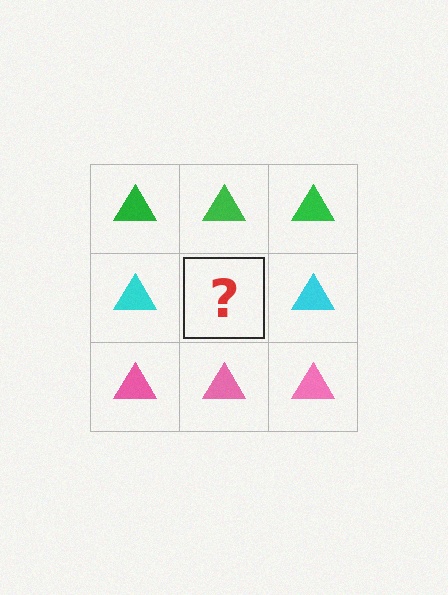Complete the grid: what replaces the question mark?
The question mark should be replaced with a cyan triangle.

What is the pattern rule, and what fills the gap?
The rule is that each row has a consistent color. The gap should be filled with a cyan triangle.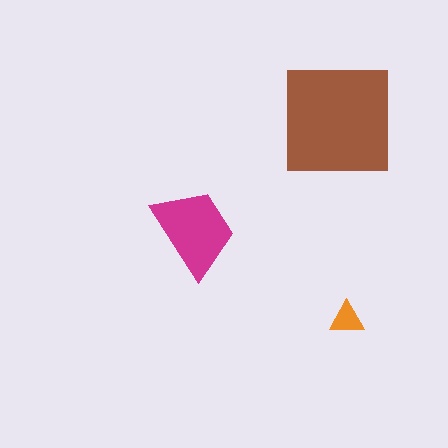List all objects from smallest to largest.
The orange triangle, the magenta trapezoid, the brown square.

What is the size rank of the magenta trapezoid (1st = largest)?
2nd.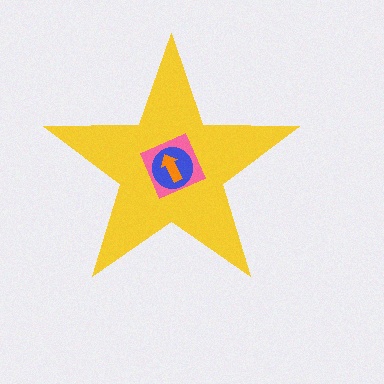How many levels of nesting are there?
4.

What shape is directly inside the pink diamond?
The blue circle.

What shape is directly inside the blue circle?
The orange arrow.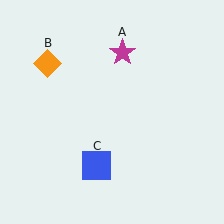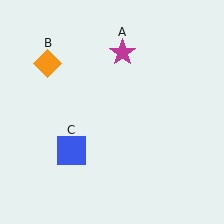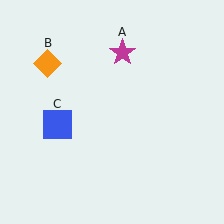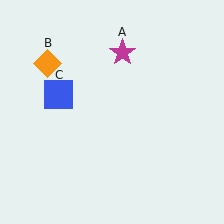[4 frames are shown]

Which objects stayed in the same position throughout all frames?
Magenta star (object A) and orange diamond (object B) remained stationary.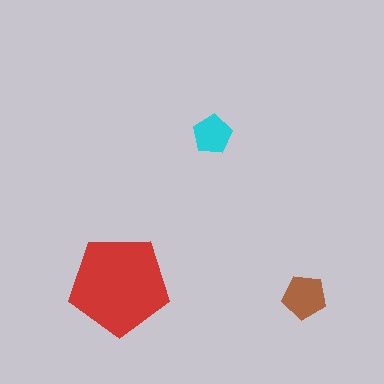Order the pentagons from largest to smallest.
the red one, the brown one, the cyan one.